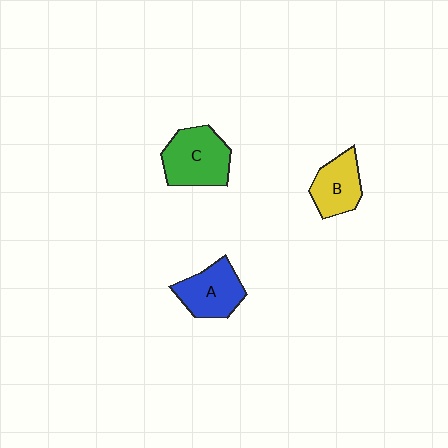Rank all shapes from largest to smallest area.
From largest to smallest: C (green), A (blue), B (yellow).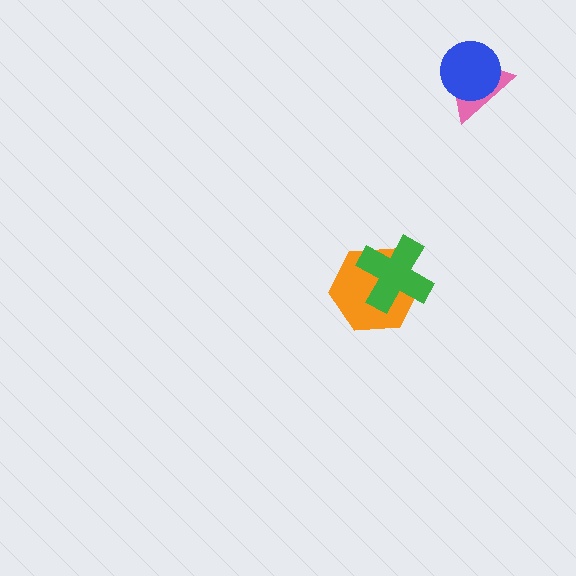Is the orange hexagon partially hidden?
Yes, it is partially covered by another shape.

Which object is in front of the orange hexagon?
The green cross is in front of the orange hexagon.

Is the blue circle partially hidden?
No, no other shape covers it.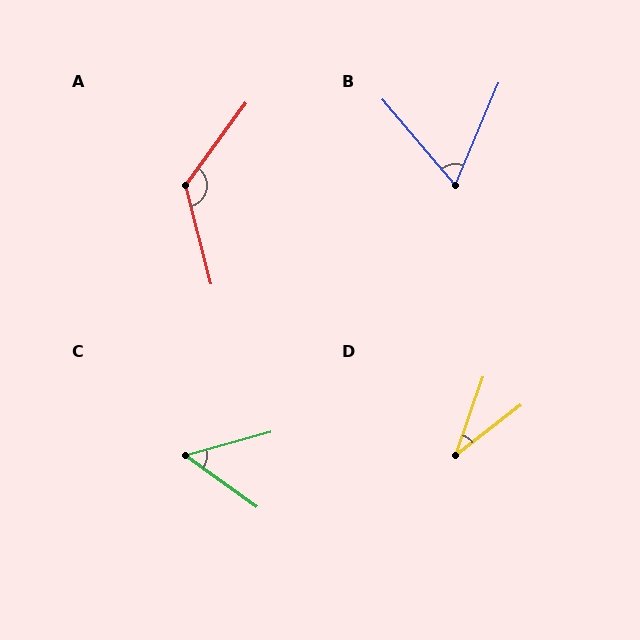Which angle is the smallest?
D, at approximately 33 degrees.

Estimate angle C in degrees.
Approximately 51 degrees.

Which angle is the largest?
A, at approximately 129 degrees.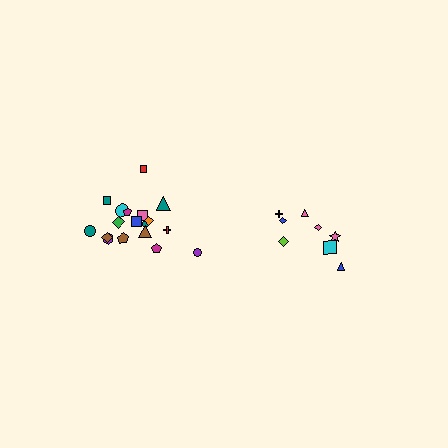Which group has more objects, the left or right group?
The left group.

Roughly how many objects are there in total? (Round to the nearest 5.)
Roughly 25 objects in total.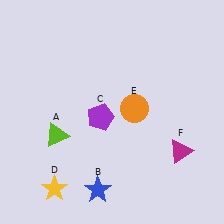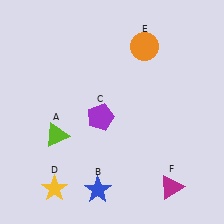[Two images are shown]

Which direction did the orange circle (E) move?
The orange circle (E) moved up.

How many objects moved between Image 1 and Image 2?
2 objects moved between the two images.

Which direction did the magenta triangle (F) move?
The magenta triangle (F) moved down.